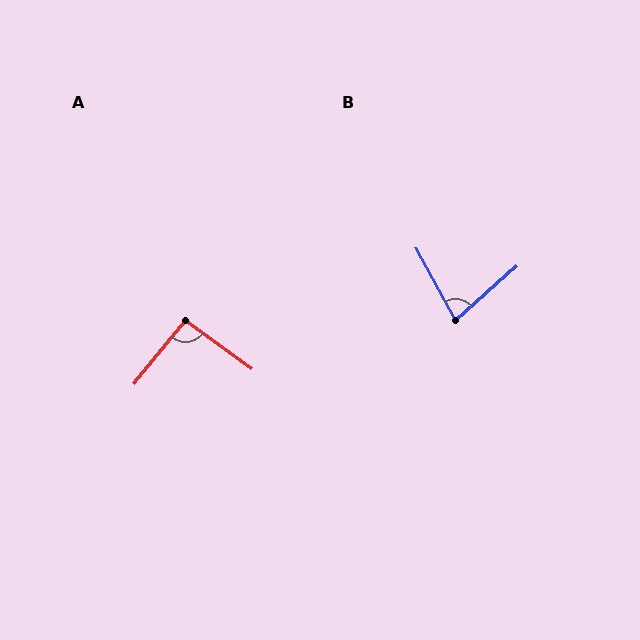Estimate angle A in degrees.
Approximately 93 degrees.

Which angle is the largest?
A, at approximately 93 degrees.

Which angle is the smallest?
B, at approximately 77 degrees.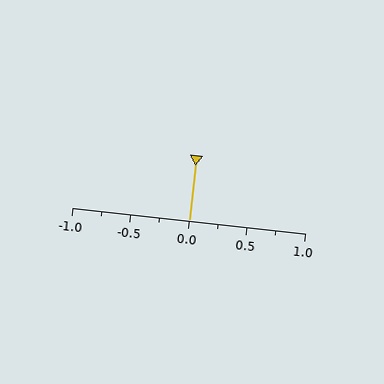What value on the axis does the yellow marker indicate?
The marker indicates approximately 0.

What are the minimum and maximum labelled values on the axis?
The axis runs from -1.0 to 1.0.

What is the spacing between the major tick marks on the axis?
The major ticks are spaced 0.5 apart.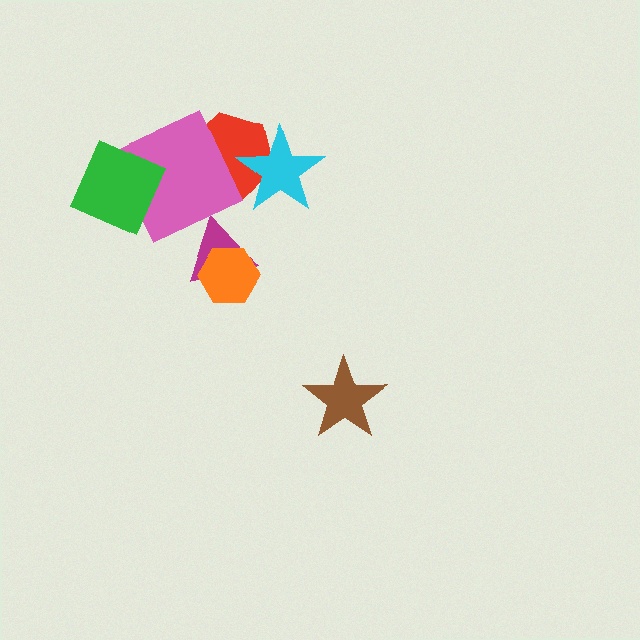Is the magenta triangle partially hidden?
Yes, it is partially covered by another shape.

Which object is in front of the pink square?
The green square is in front of the pink square.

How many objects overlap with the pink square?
2 objects overlap with the pink square.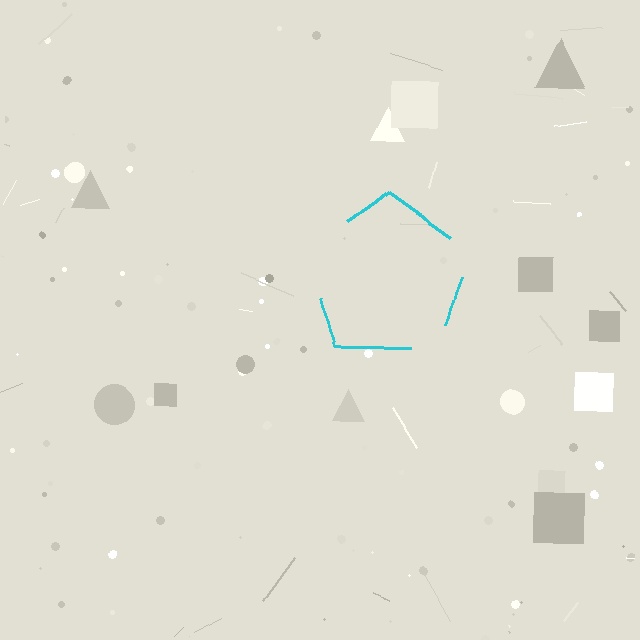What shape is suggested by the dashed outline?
The dashed outline suggests a pentagon.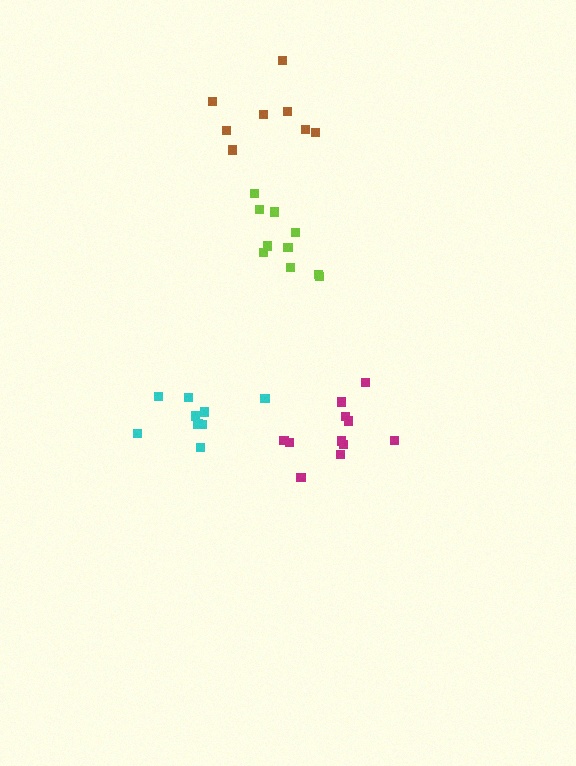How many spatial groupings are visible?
There are 4 spatial groupings.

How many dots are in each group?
Group 1: 10 dots, Group 2: 11 dots, Group 3: 8 dots, Group 4: 9 dots (38 total).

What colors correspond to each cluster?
The clusters are colored: lime, magenta, brown, cyan.